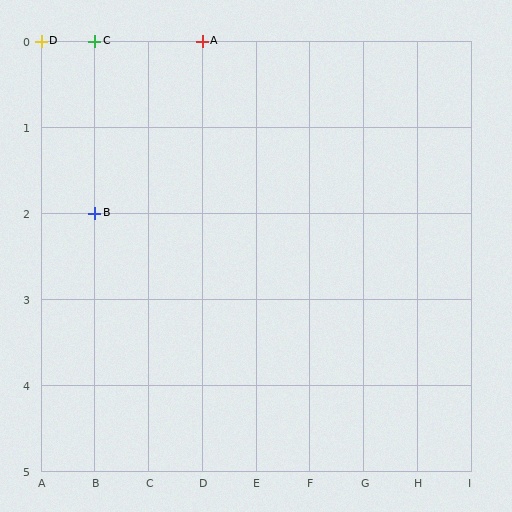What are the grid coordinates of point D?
Point D is at grid coordinates (A, 0).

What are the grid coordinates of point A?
Point A is at grid coordinates (D, 0).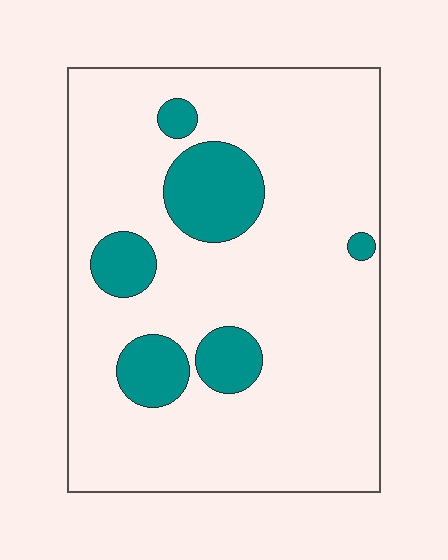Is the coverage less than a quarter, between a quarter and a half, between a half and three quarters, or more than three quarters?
Less than a quarter.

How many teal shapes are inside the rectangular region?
6.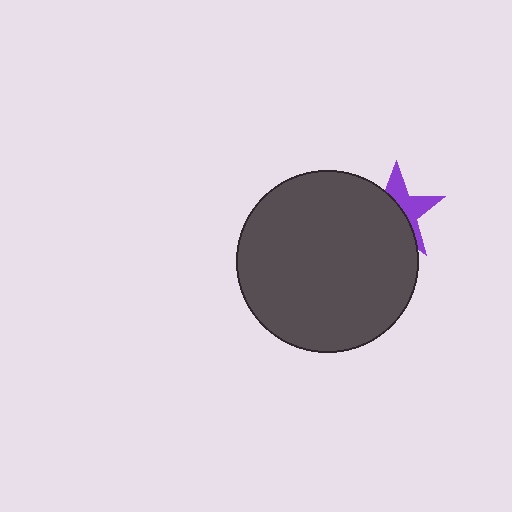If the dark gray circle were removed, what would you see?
You would see the complete purple star.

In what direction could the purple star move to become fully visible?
The purple star could move toward the upper-right. That would shift it out from behind the dark gray circle entirely.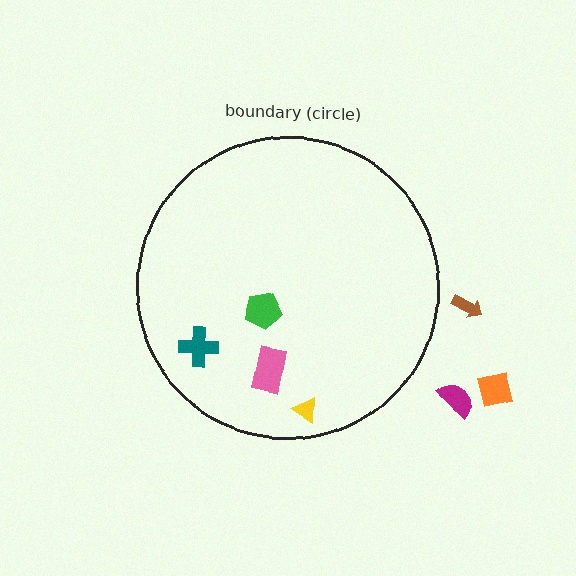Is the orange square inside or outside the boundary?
Outside.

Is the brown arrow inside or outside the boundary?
Outside.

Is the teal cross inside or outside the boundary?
Inside.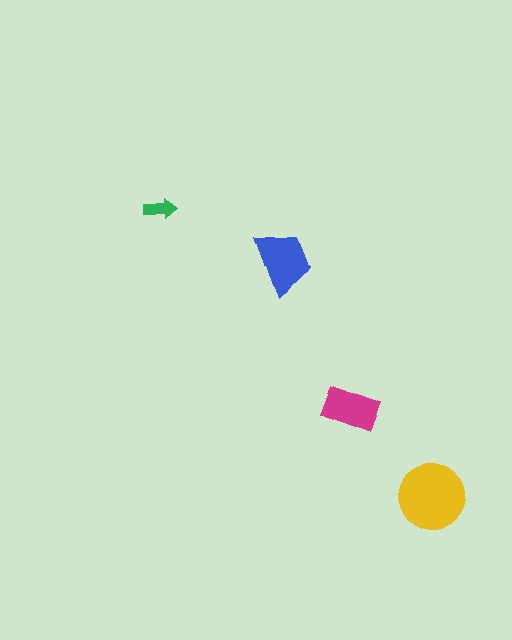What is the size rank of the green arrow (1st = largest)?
4th.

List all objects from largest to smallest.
The yellow circle, the blue trapezoid, the magenta rectangle, the green arrow.